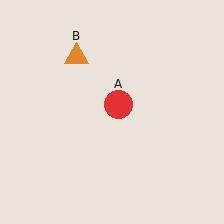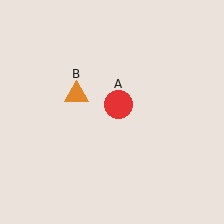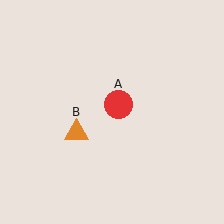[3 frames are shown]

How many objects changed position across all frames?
1 object changed position: orange triangle (object B).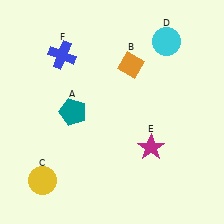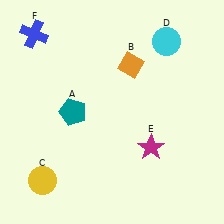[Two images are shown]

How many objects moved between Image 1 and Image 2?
1 object moved between the two images.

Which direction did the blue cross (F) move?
The blue cross (F) moved left.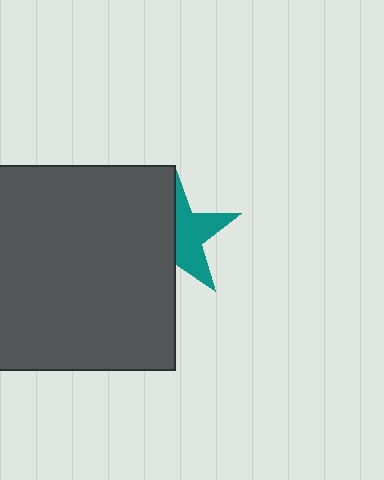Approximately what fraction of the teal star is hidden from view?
Roughly 51% of the teal star is hidden behind the dark gray square.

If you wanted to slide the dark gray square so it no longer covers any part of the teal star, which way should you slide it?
Slide it left — that is the most direct way to separate the two shapes.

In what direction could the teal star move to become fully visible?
The teal star could move right. That would shift it out from behind the dark gray square entirely.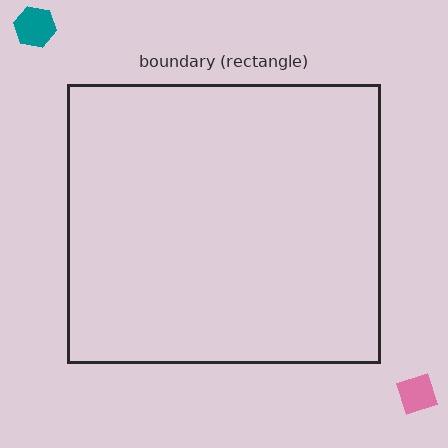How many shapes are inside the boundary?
0 inside, 2 outside.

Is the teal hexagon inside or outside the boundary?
Outside.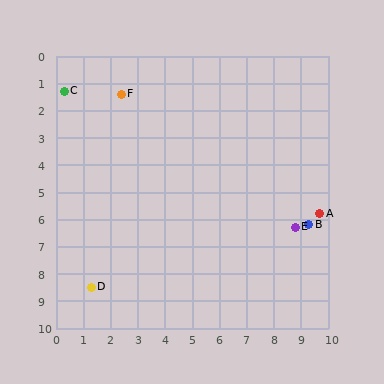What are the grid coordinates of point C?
Point C is at approximately (0.3, 1.3).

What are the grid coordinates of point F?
Point F is at approximately (2.4, 1.4).